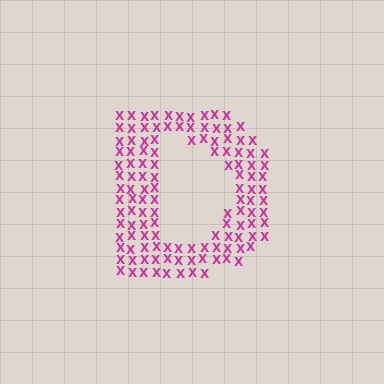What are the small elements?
The small elements are letter X's.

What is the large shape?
The large shape is the letter D.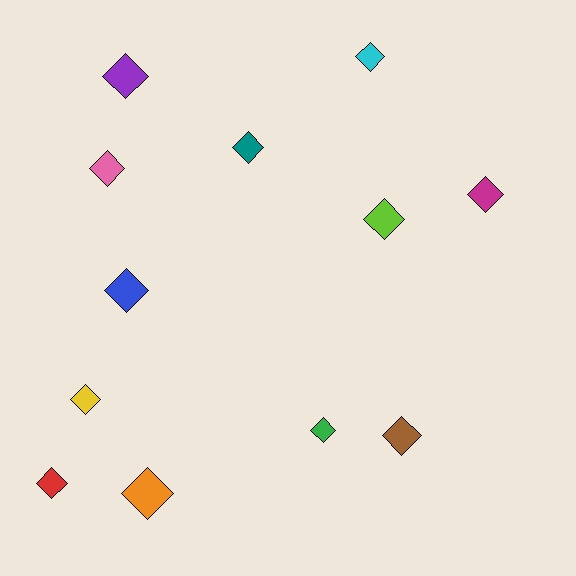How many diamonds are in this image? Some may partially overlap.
There are 12 diamonds.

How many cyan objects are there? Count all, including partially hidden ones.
There is 1 cyan object.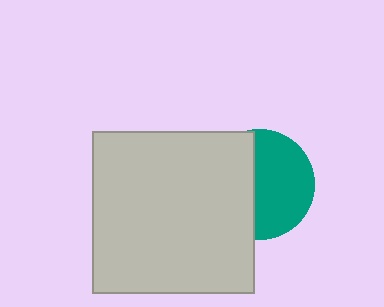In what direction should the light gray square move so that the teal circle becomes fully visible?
The light gray square should move left. That is the shortest direction to clear the overlap and leave the teal circle fully visible.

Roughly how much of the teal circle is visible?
About half of it is visible (roughly 55%).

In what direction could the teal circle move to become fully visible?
The teal circle could move right. That would shift it out from behind the light gray square entirely.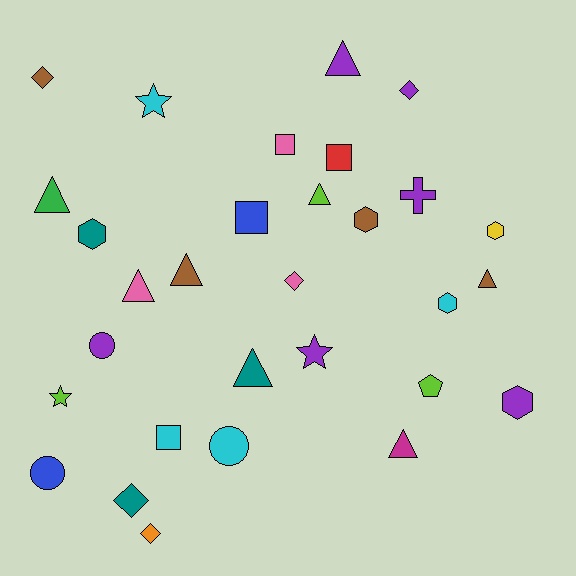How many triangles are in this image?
There are 8 triangles.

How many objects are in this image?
There are 30 objects.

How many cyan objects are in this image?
There are 4 cyan objects.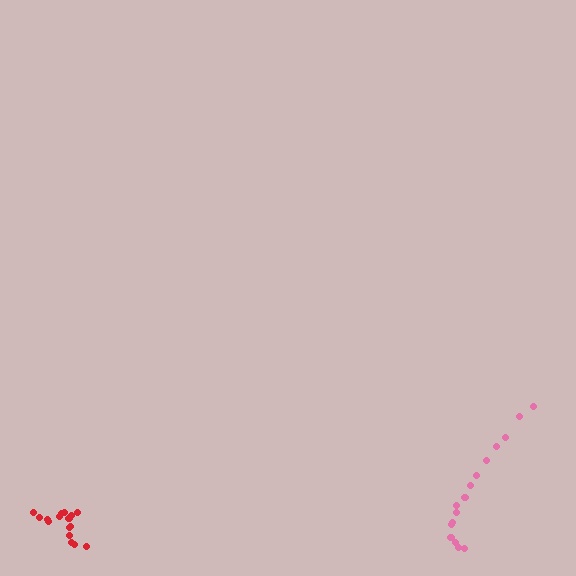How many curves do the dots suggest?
There are 2 distinct paths.